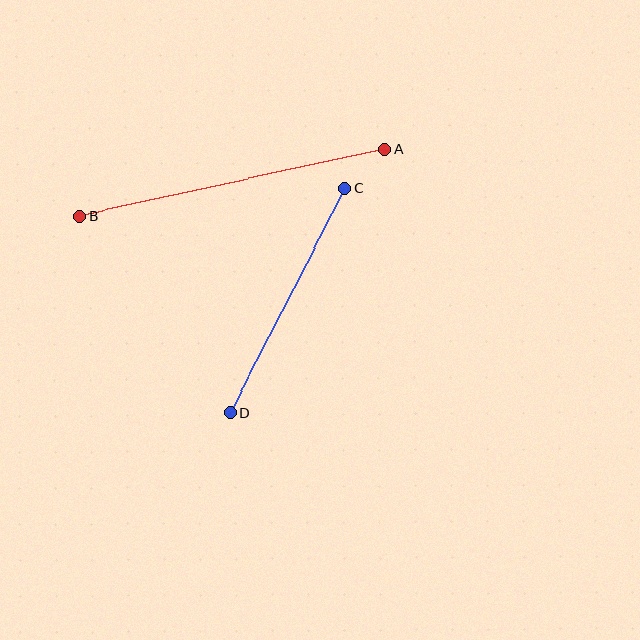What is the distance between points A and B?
The distance is approximately 312 pixels.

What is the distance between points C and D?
The distance is approximately 252 pixels.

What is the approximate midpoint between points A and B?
The midpoint is at approximately (232, 183) pixels.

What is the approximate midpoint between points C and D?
The midpoint is at approximately (287, 300) pixels.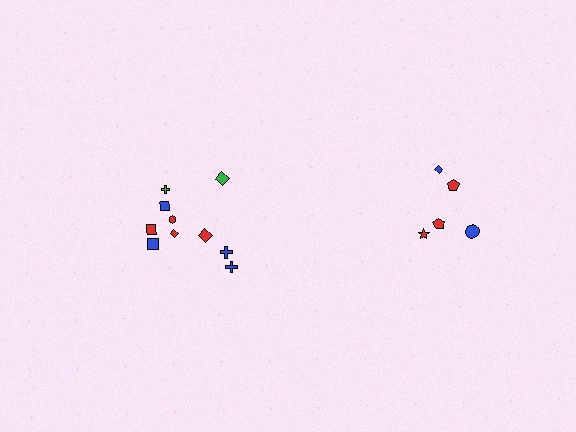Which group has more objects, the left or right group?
The left group.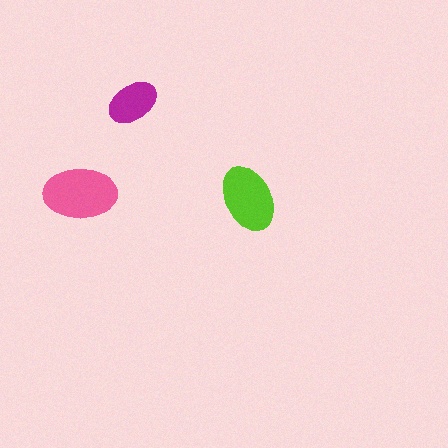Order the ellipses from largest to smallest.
the pink one, the lime one, the magenta one.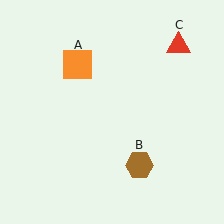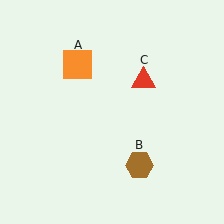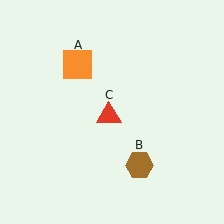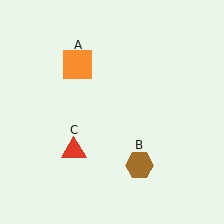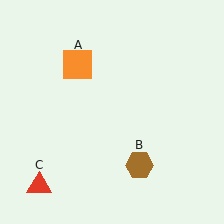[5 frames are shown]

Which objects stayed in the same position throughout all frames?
Orange square (object A) and brown hexagon (object B) remained stationary.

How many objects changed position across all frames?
1 object changed position: red triangle (object C).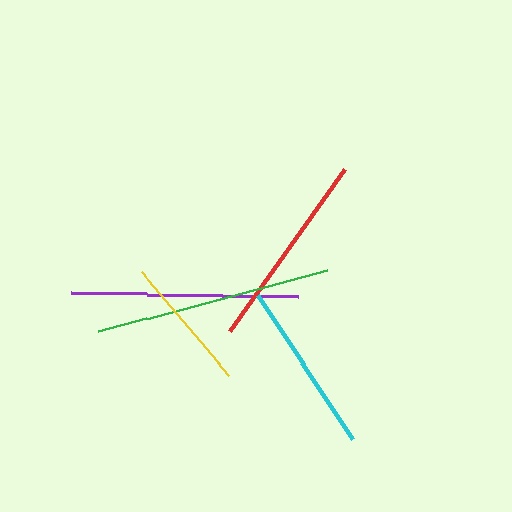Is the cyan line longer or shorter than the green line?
The green line is longer than the cyan line.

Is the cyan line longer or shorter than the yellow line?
The cyan line is longer than the yellow line.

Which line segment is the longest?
The green line is the longest at approximately 237 pixels.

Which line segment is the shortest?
The yellow line is the shortest at approximately 136 pixels.